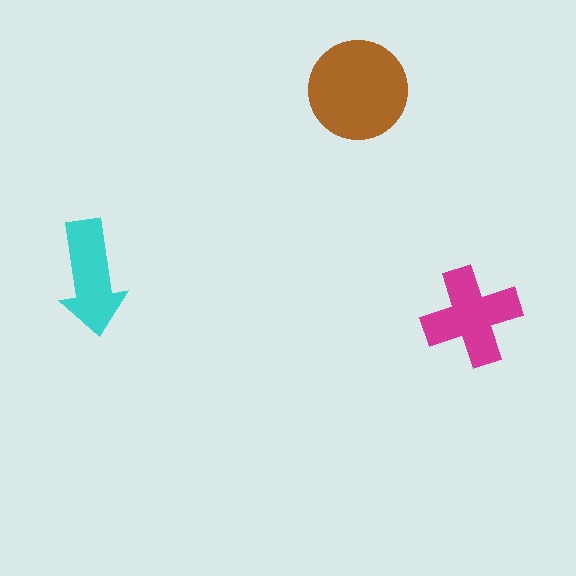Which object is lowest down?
The magenta cross is bottommost.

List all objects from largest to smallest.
The brown circle, the magenta cross, the cyan arrow.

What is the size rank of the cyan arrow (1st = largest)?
3rd.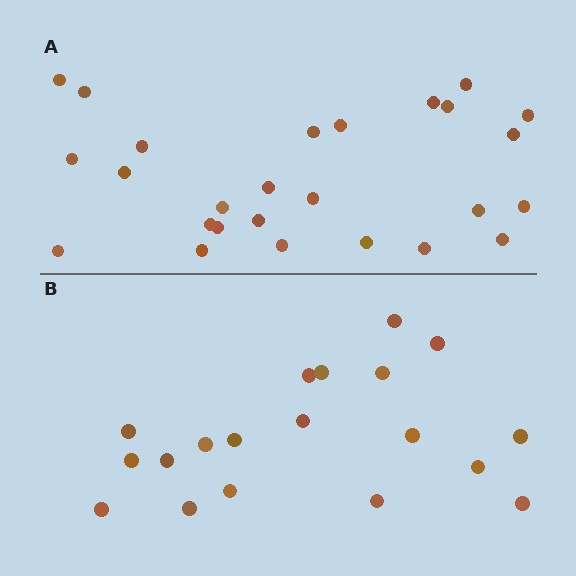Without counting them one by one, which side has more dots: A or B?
Region A (the top region) has more dots.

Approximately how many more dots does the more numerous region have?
Region A has roughly 8 or so more dots than region B.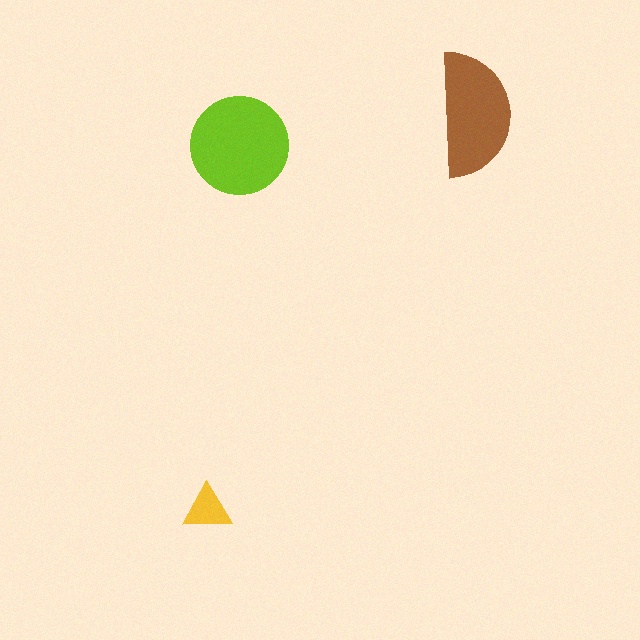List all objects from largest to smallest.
The lime circle, the brown semicircle, the yellow triangle.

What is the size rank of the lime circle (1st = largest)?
1st.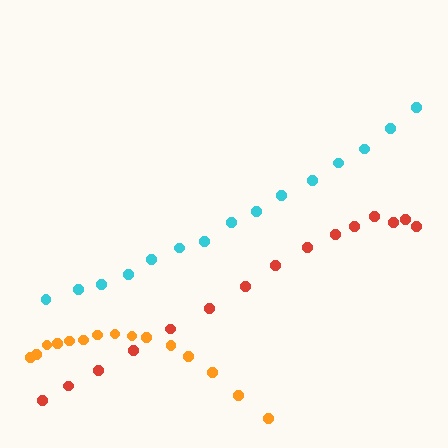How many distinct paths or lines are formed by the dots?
There are 3 distinct paths.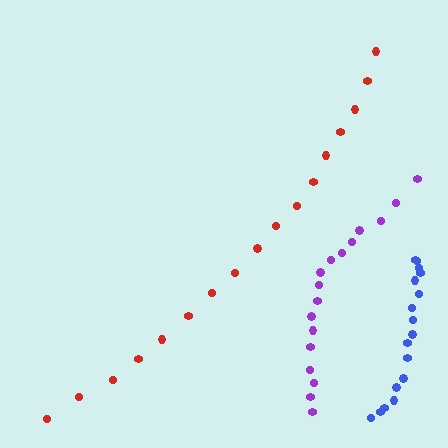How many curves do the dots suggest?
There are 3 distinct paths.